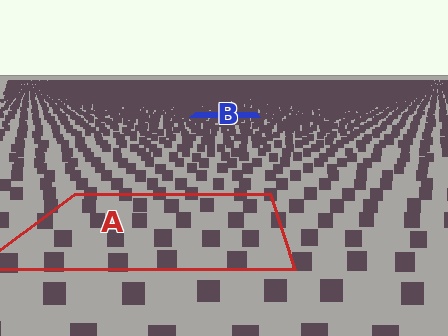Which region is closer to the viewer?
Region A is closer. The texture elements there are larger and more spread out.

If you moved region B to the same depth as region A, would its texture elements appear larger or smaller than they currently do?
They would appear larger. At a closer depth, the same texture elements are projected at a bigger on-screen size.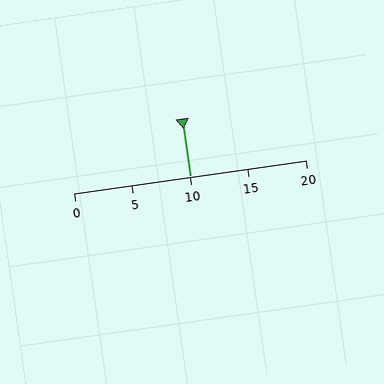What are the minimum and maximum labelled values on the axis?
The axis runs from 0 to 20.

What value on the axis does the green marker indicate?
The marker indicates approximately 10.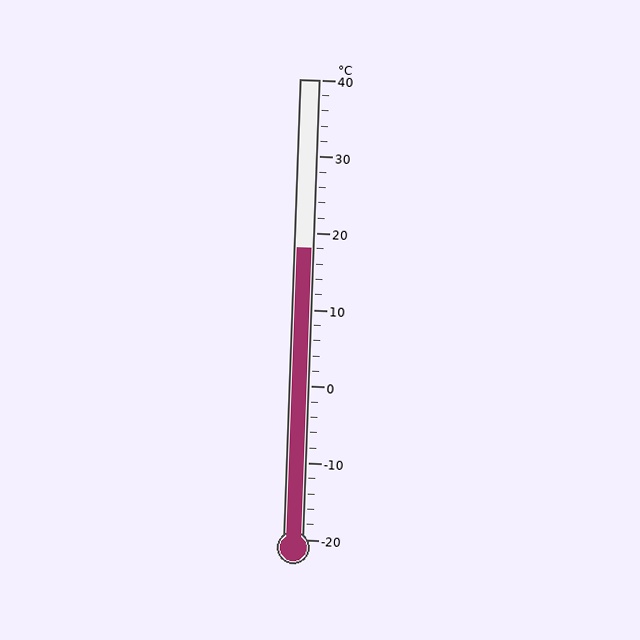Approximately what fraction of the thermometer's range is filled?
The thermometer is filled to approximately 65% of its range.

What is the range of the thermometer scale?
The thermometer scale ranges from -20°C to 40°C.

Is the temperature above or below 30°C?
The temperature is below 30°C.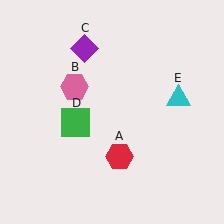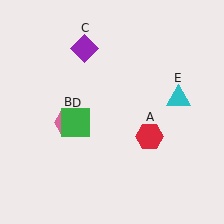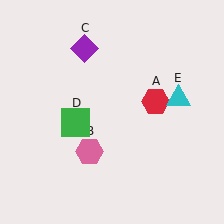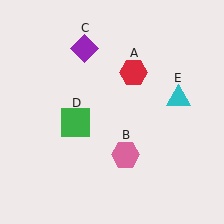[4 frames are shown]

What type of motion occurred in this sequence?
The red hexagon (object A), pink hexagon (object B) rotated counterclockwise around the center of the scene.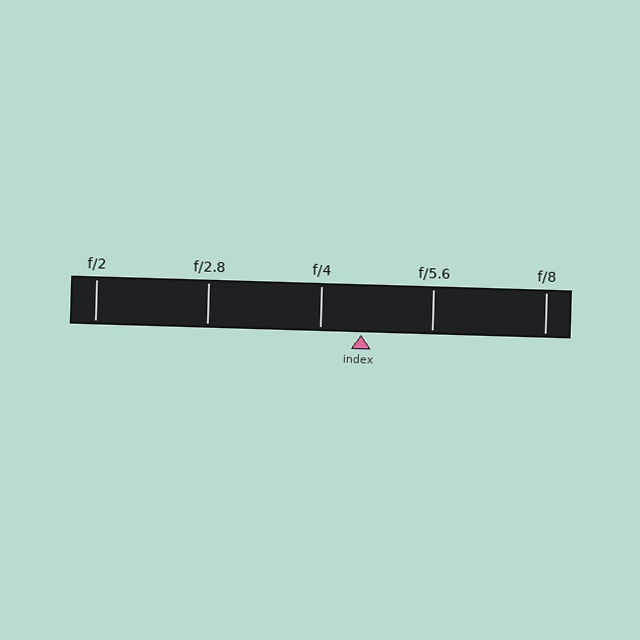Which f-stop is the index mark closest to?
The index mark is closest to f/4.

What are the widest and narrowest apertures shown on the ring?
The widest aperture shown is f/2 and the narrowest is f/8.